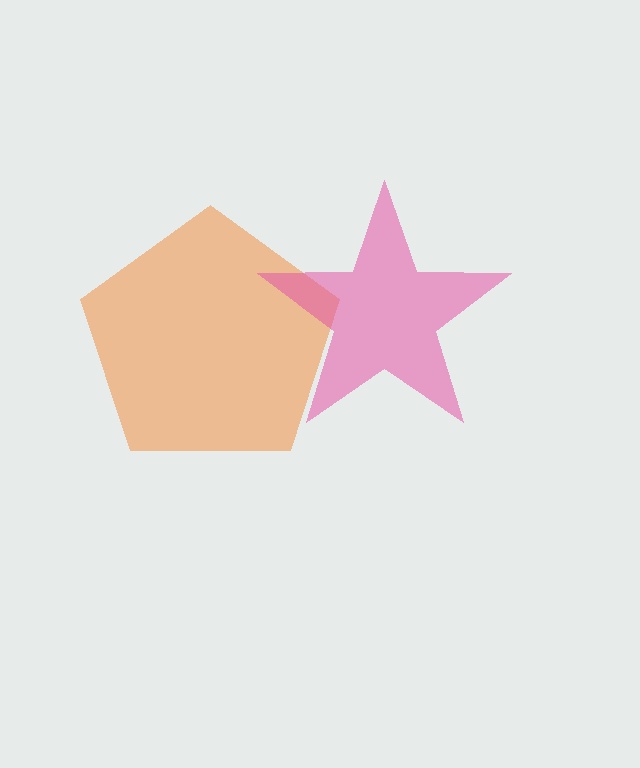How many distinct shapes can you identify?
There are 2 distinct shapes: an orange pentagon, a pink star.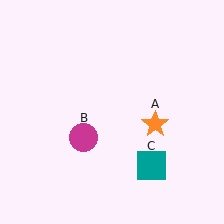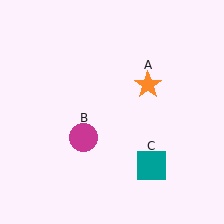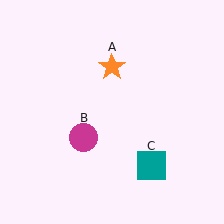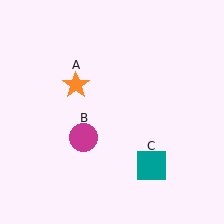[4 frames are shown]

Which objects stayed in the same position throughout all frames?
Magenta circle (object B) and teal square (object C) remained stationary.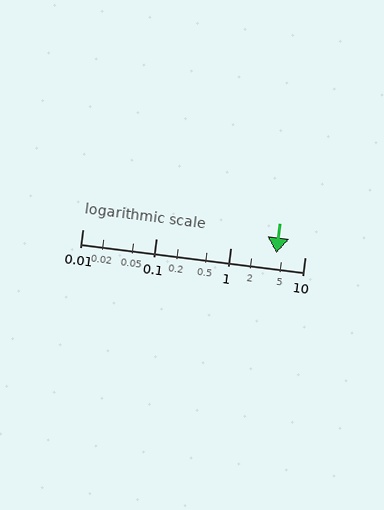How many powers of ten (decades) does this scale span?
The scale spans 3 decades, from 0.01 to 10.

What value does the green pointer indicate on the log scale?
The pointer indicates approximately 4.1.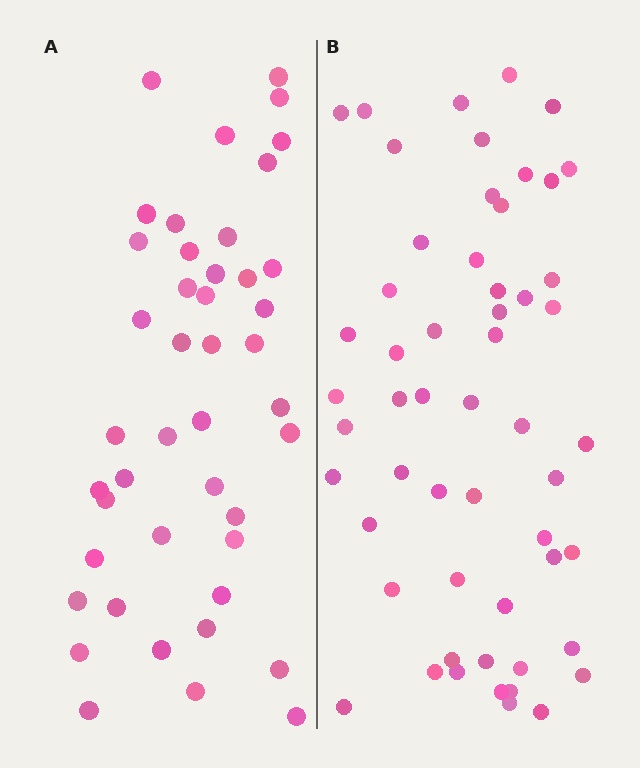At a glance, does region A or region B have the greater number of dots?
Region B (the right region) has more dots.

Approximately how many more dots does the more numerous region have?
Region B has roughly 12 or so more dots than region A.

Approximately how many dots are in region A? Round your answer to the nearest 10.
About 40 dots. (The exact count is 44, which rounds to 40.)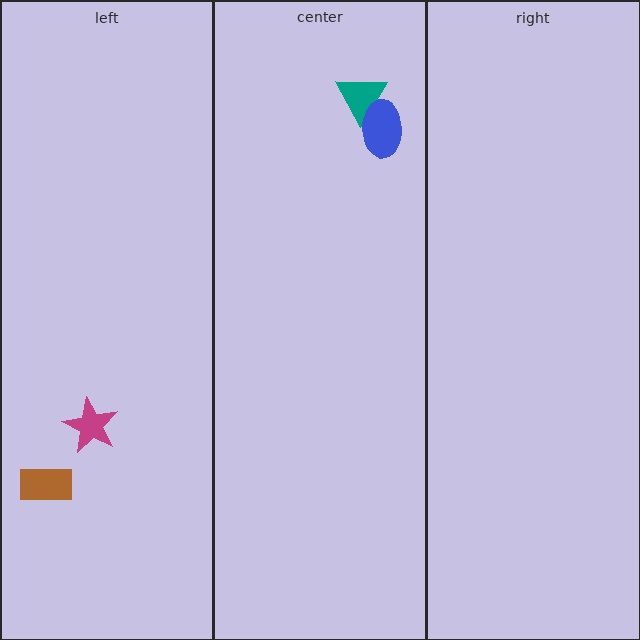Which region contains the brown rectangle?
The left region.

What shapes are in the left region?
The magenta star, the brown rectangle.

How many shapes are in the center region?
2.